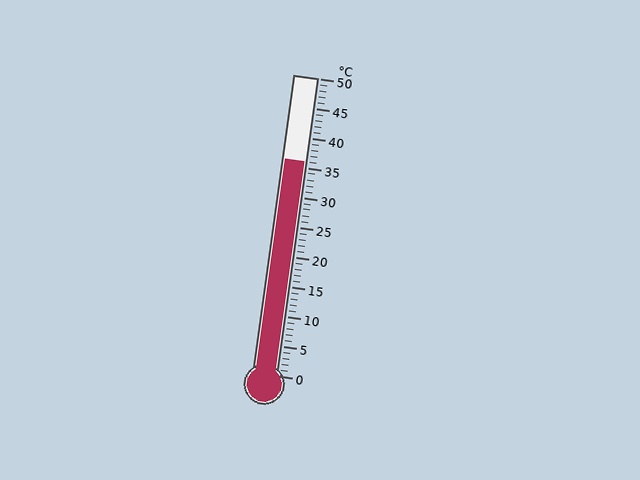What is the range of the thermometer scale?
The thermometer scale ranges from 0°C to 50°C.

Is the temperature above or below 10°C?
The temperature is above 10°C.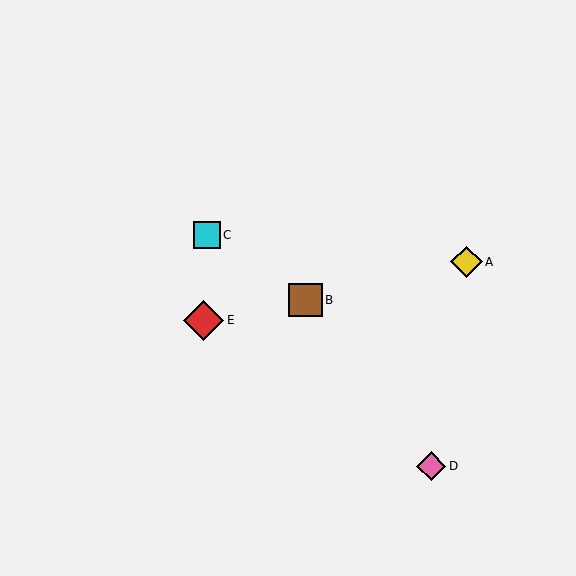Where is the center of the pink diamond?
The center of the pink diamond is at (431, 466).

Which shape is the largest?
The red diamond (labeled E) is the largest.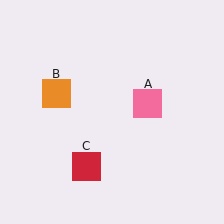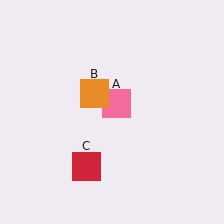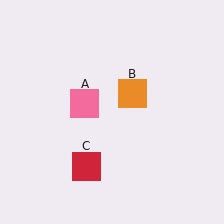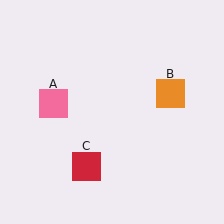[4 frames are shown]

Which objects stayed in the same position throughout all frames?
Red square (object C) remained stationary.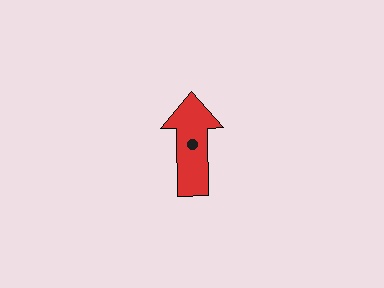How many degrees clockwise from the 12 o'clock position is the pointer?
Approximately 359 degrees.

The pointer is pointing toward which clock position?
Roughly 12 o'clock.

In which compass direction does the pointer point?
North.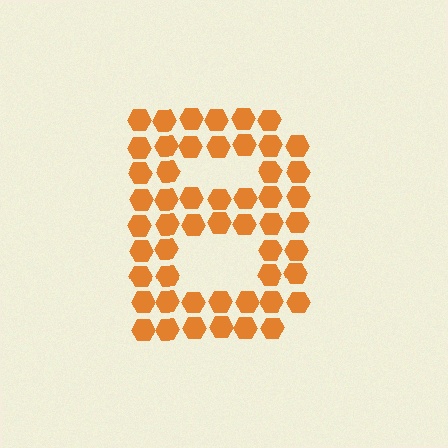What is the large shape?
The large shape is the letter B.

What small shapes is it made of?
It is made of small hexagons.